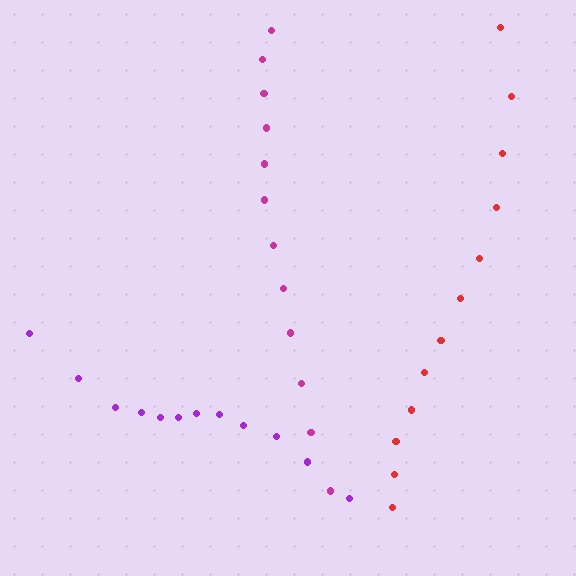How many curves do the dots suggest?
There are 3 distinct paths.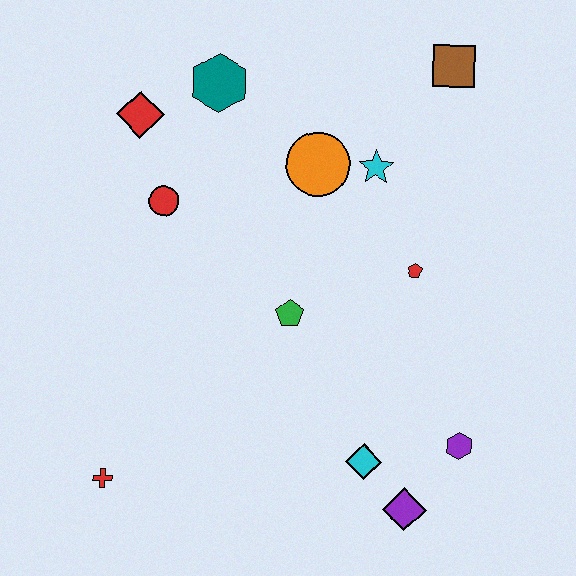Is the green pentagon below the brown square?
Yes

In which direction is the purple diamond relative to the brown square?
The purple diamond is below the brown square.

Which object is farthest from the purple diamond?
The red diamond is farthest from the purple diamond.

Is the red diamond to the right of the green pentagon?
No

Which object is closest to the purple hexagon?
The purple diamond is closest to the purple hexagon.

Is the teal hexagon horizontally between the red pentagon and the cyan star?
No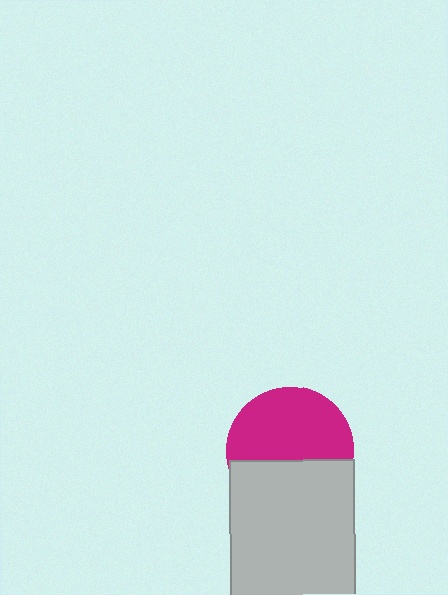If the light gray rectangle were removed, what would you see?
You would see the complete magenta circle.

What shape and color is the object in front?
The object in front is a light gray rectangle.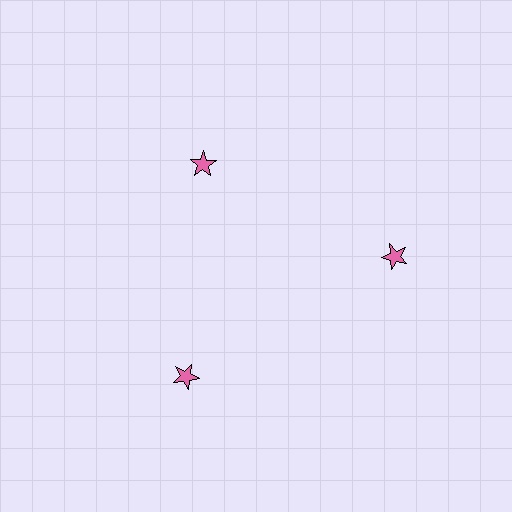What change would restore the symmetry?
The symmetry would be restored by moving it outward, back onto the ring so that all 3 stars sit at equal angles and equal distance from the center.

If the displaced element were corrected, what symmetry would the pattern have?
It would have 3-fold rotational symmetry — the pattern would map onto itself every 120 degrees.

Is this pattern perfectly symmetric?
No. The 3 pink stars are arranged in a ring, but one element near the 11 o'clock position is pulled inward toward the center, breaking the 3-fold rotational symmetry.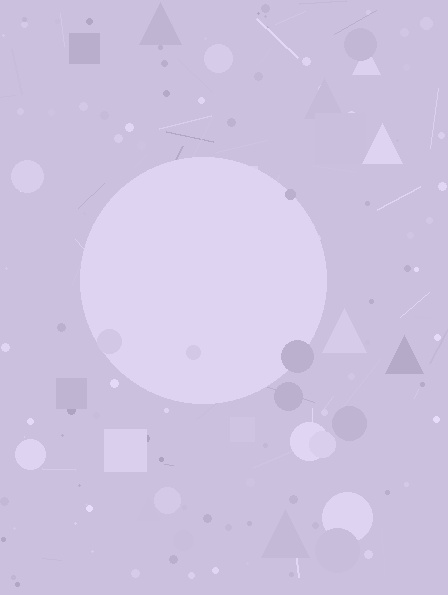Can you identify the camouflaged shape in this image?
The camouflaged shape is a circle.